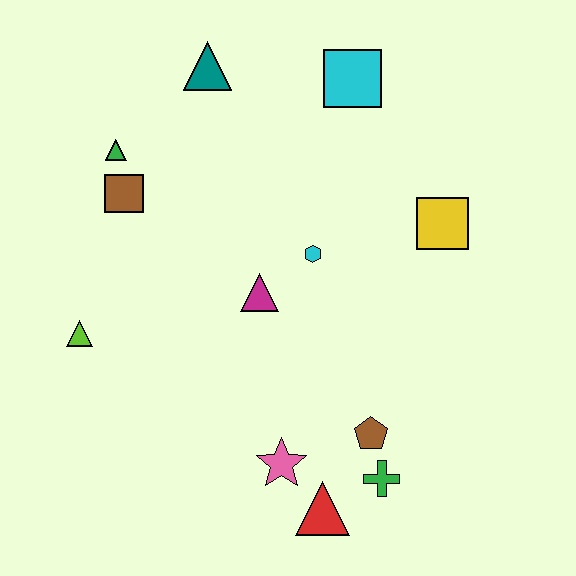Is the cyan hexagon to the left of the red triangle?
Yes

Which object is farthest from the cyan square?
The red triangle is farthest from the cyan square.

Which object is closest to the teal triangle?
The green triangle is closest to the teal triangle.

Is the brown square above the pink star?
Yes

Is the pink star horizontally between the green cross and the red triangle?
No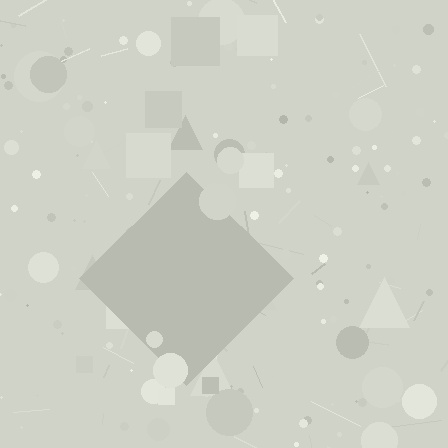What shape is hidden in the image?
A diamond is hidden in the image.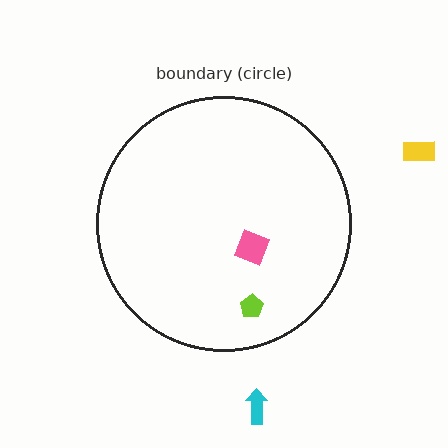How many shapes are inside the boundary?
2 inside, 2 outside.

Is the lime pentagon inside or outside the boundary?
Inside.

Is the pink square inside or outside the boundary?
Inside.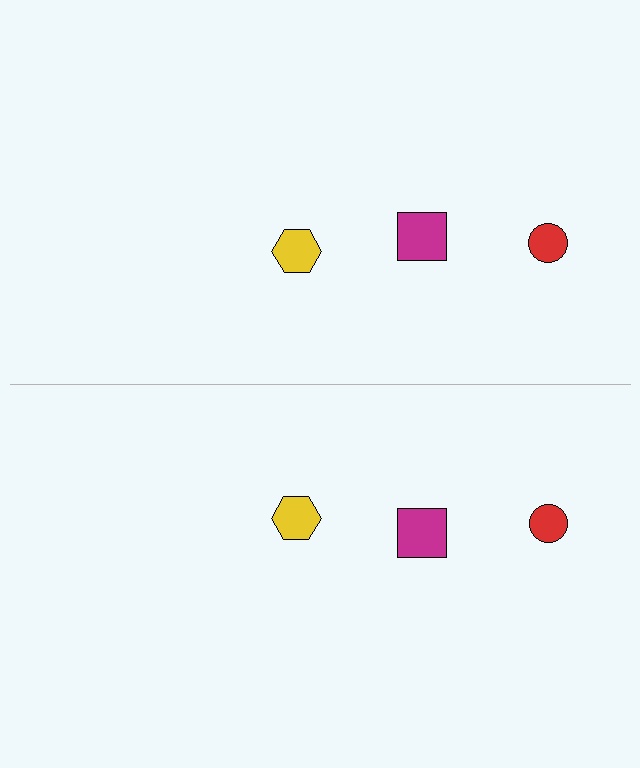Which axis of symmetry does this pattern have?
The pattern has a horizontal axis of symmetry running through the center of the image.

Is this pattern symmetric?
Yes, this pattern has bilateral (reflection) symmetry.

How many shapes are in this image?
There are 6 shapes in this image.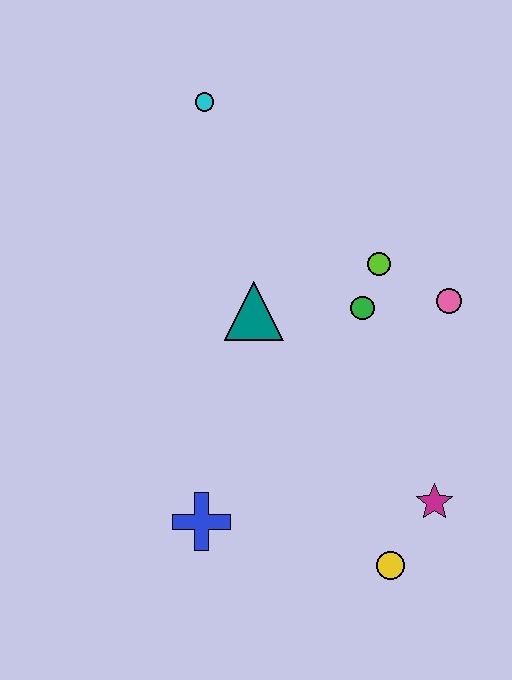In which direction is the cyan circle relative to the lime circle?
The cyan circle is to the left of the lime circle.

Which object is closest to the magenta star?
The yellow circle is closest to the magenta star.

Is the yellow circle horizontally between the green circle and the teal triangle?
No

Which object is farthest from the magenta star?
The cyan circle is farthest from the magenta star.